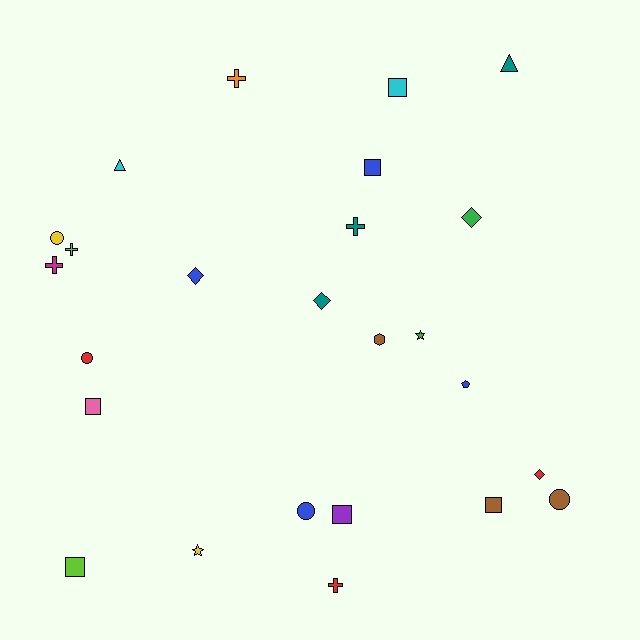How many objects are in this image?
There are 25 objects.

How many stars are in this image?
There are 2 stars.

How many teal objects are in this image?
There are 3 teal objects.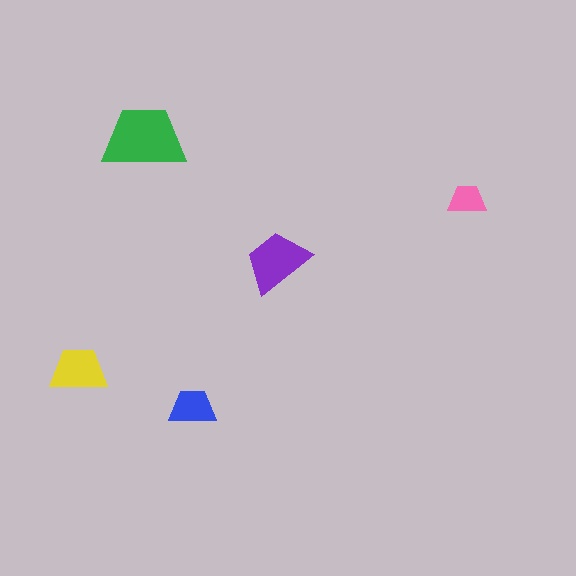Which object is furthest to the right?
The pink trapezoid is rightmost.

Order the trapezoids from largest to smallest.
the green one, the purple one, the yellow one, the blue one, the pink one.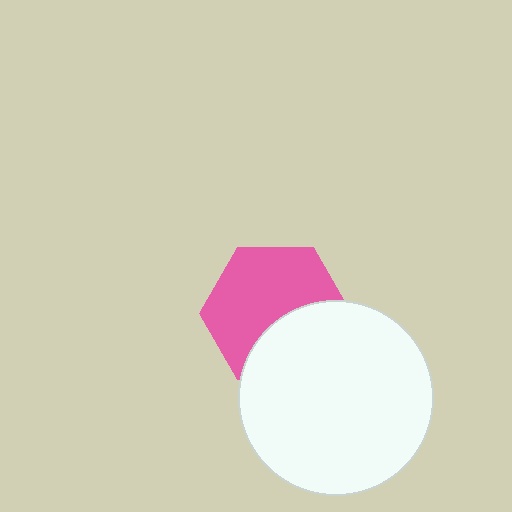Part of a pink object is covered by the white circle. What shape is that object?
It is a hexagon.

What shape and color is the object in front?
The object in front is a white circle.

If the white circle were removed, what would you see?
You would see the complete pink hexagon.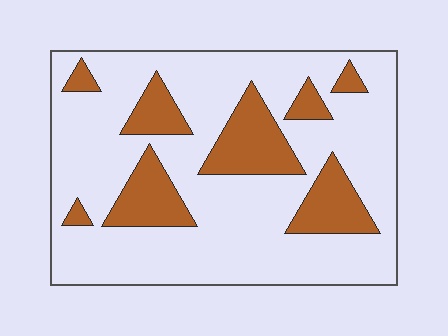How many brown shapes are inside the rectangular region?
8.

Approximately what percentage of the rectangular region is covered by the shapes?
Approximately 25%.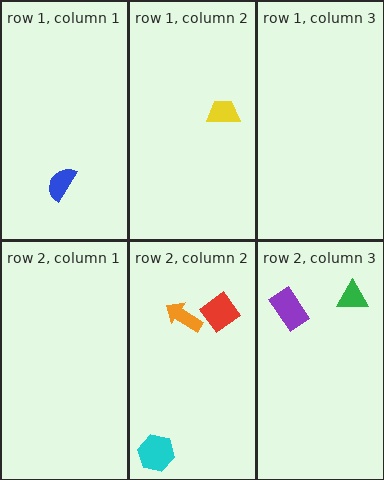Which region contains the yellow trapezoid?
The row 1, column 2 region.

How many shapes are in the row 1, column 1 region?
1.